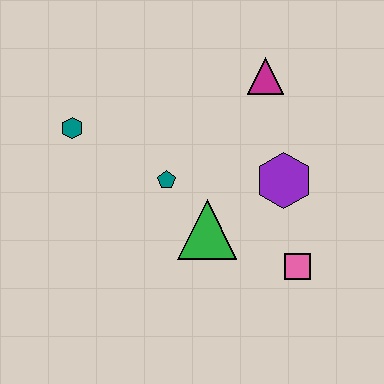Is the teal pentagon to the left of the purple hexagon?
Yes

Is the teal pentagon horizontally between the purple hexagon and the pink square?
No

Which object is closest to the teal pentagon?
The green triangle is closest to the teal pentagon.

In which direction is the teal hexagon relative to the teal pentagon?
The teal hexagon is to the left of the teal pentagon.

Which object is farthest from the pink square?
The teal hexagon is farthest from the pink square.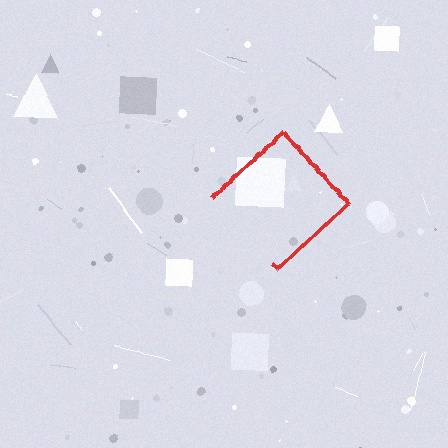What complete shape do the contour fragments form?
The contour fragments form a diamond.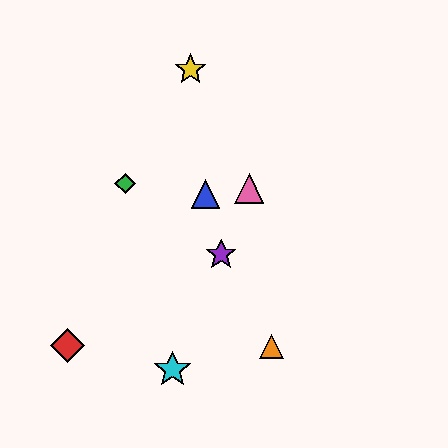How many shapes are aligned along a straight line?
3 shapes (the purple star, the cyan star, the pink triangle) are aligned along a straight line.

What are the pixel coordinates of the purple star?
The purple star is at (221, 255).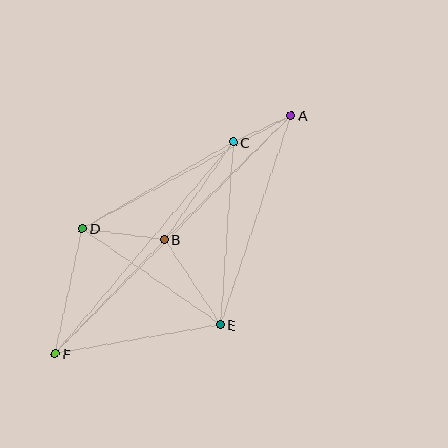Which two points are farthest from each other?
Points A and F are farthest from each other.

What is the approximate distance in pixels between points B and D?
The distance between B and D is approximately 83 pixels.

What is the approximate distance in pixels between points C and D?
The distance between C and D is approximately 174 pixels.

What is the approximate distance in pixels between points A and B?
The distance between A and B is approximately 177 pixels.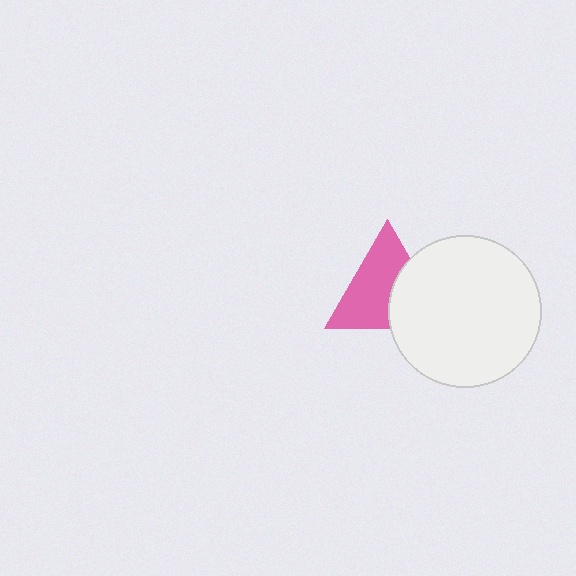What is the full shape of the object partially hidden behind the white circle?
The partially hidden object is a pink triangle.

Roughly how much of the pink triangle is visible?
About half of it is visible (roughly 62%).